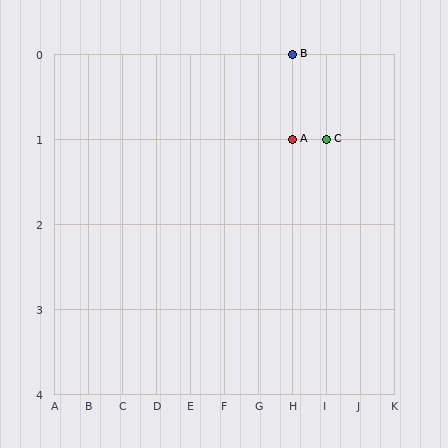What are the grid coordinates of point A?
Point A is at grid coordinates (H, 1).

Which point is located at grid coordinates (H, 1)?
Point A is at (H, 1).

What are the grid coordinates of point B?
Point B is at grid coordinates (H, 0).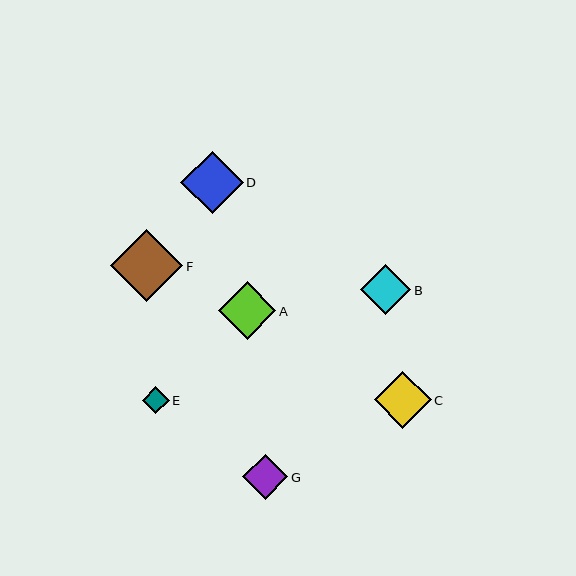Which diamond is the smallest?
Diamond E is the smallest with a size of approximately 27 pixels.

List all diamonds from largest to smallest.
From largest to smallest: F, D, A, C, B, G, E.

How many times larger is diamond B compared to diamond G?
Diamond B is approximately 1.1 times the size of diamond G.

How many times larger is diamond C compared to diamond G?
Diamond C is approximately 1.3 times the size of diamond G.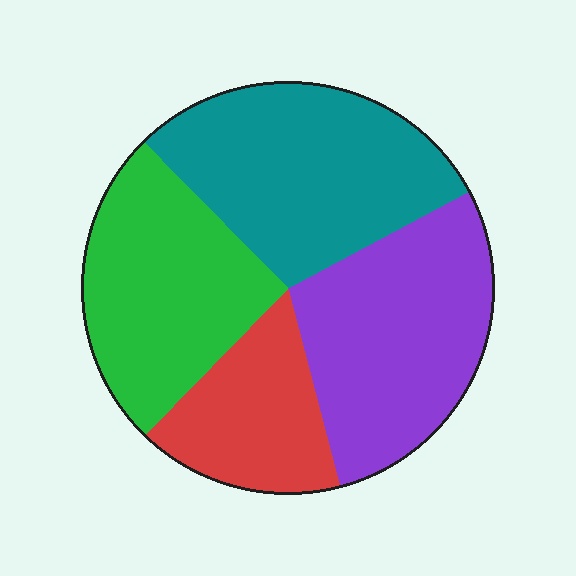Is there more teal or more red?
Teal.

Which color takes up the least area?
Red, at roughly 15%.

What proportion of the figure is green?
Green covers around 25% of the figure.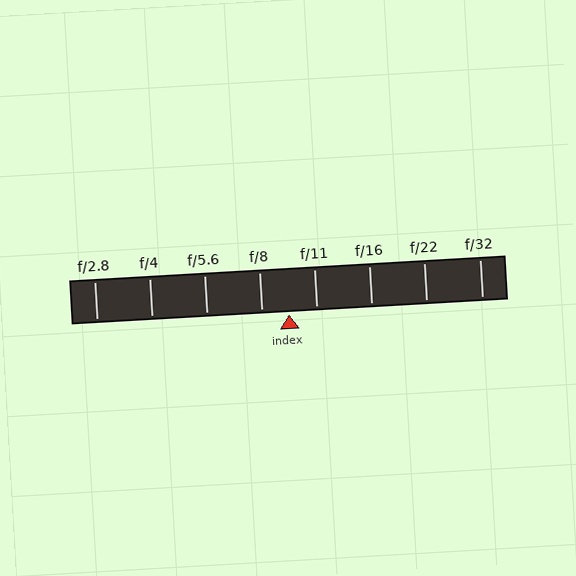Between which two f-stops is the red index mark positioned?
The index mark is between f/8 and f/11.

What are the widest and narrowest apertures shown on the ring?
The widest aperture shown is f/2.8 and the narrowest is f/32.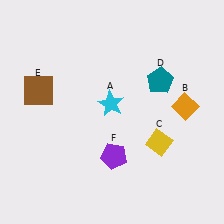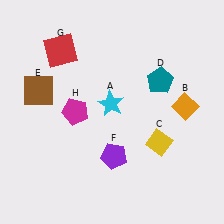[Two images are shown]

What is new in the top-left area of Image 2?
A red square (G) was added in the top-left area of Image 2.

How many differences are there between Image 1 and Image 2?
There are 2 differences between the two images.